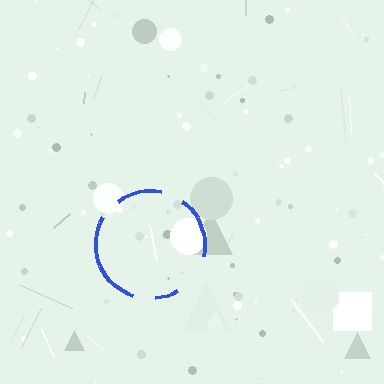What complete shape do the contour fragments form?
The contour fragments form a circle.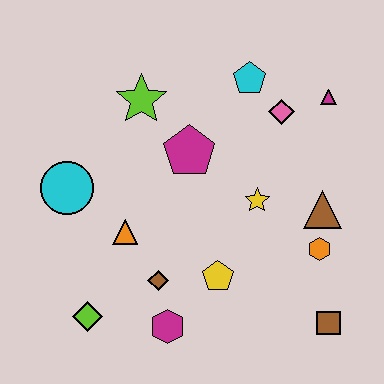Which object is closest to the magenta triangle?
The pink diamond is closest to the magenta triangle.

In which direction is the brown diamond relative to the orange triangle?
The brown diamond is below the orange triangle.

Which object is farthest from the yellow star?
The lime diamond is farthest from the yellow star.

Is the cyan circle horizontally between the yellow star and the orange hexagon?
No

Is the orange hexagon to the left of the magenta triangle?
Yes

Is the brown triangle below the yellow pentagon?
No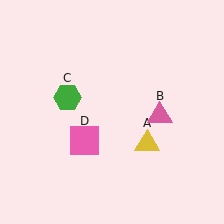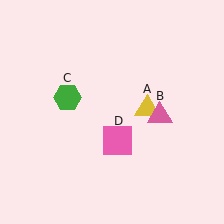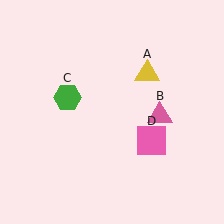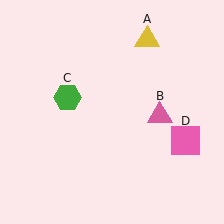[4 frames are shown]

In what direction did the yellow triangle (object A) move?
The yellow triangle (object A) moved up.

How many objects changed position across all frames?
2 objects changed position: yellow triangle (object A), pink square (object D).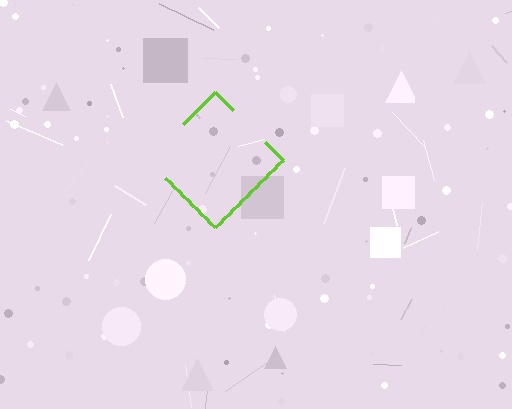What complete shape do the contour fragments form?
The contour fragments form a diamond.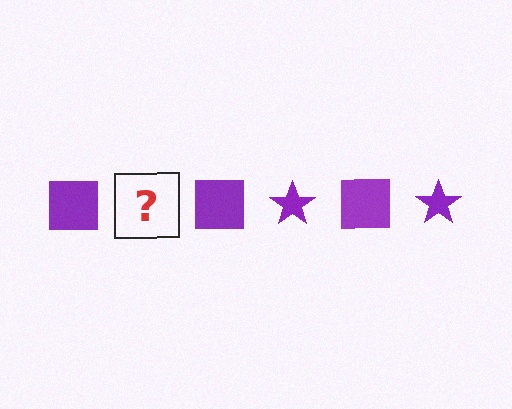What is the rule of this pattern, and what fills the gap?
The rule is that the pattern cycles through square, star shapes in purple. The gap should be filled with a purple star.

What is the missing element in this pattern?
The missing element is a purple star.